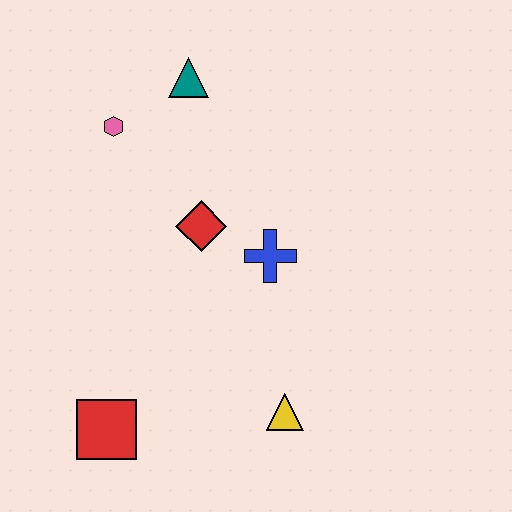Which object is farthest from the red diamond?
The red square is farthest from the red diamond.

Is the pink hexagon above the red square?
Yes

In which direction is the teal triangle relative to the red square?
The teal triangle is above the red square.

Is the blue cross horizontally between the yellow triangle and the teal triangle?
Yes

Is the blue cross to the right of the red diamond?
Yes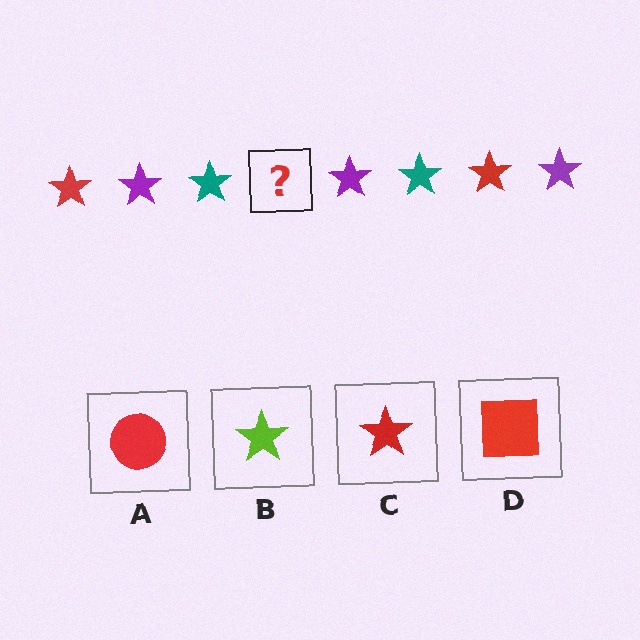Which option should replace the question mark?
Option C.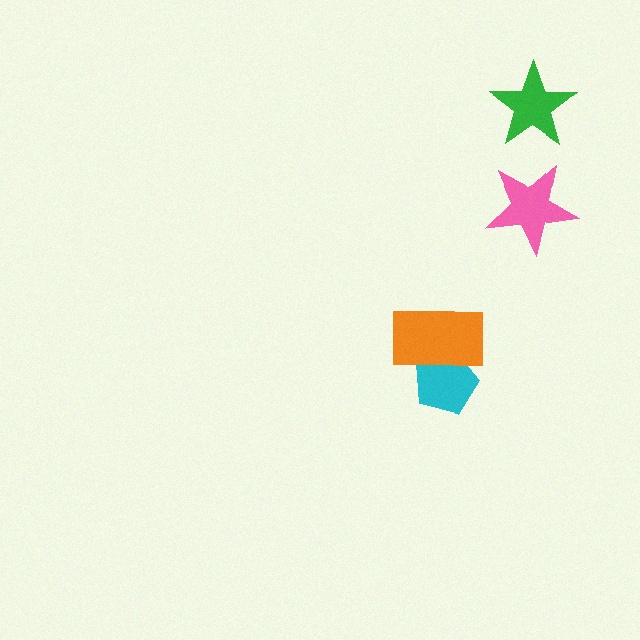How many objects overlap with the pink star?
0 objects overlap with the pink star.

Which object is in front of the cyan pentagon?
The orange rectangle is in front of the cyan pentagon.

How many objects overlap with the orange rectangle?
1 object overlaps with the orange rectangle.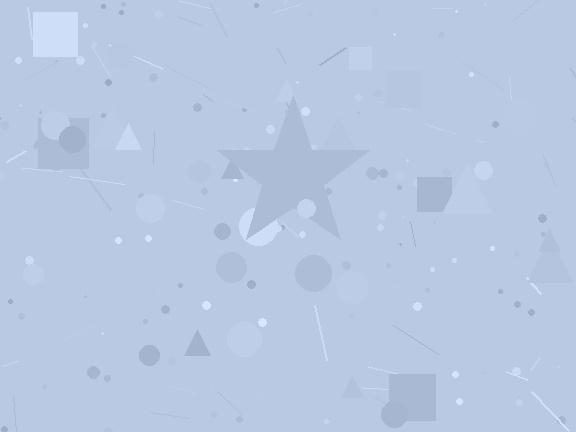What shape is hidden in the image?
A star is hidden in the image.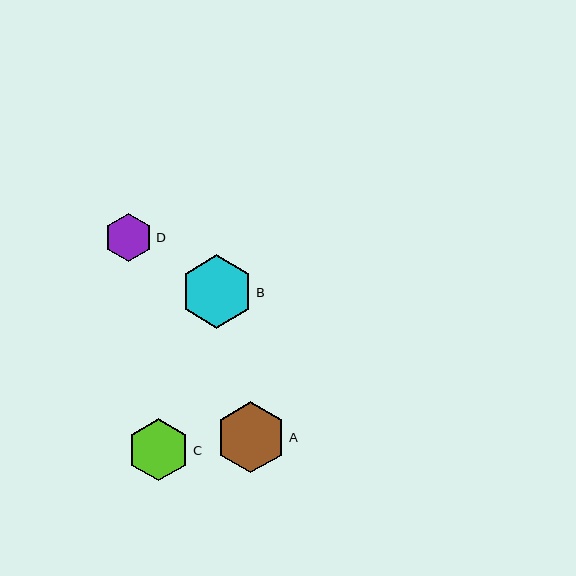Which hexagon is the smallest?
Hexagon D is the smallest with a size of approximately 48 pixels.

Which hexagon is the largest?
Hexagon B is the largest with a size of approximately 73 pixels.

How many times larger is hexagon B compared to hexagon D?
Hexagon B is approximately 1.5 times the size of hexagon D.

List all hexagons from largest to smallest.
From largest to smallest: B, A, C, D.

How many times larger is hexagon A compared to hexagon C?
Hexagon A is approximately 1.1 times the size of hexagon C.